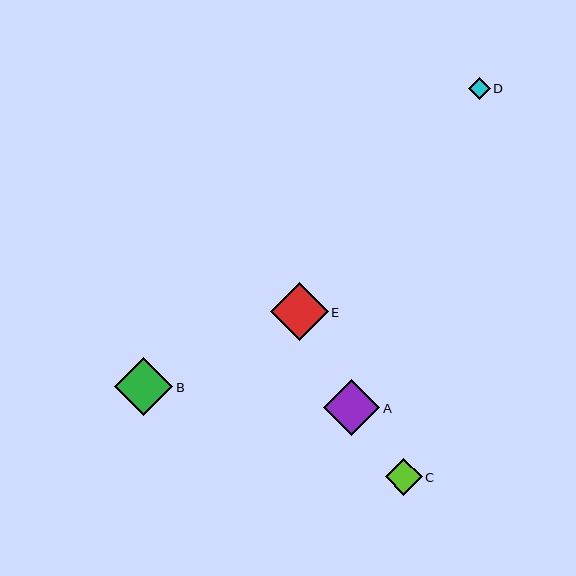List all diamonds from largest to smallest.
From largest to smallest: B, E, A, C, D.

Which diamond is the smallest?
Diamond D is the smallest with a size of approximately 22 pixels.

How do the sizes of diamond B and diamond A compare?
Diamond B and diamond A are approximately the same size.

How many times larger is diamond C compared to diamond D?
Diamond C is approximately 1.7 times the size of diamond D.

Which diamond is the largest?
Diamond B is the largest with a size of approximately 58 pixels.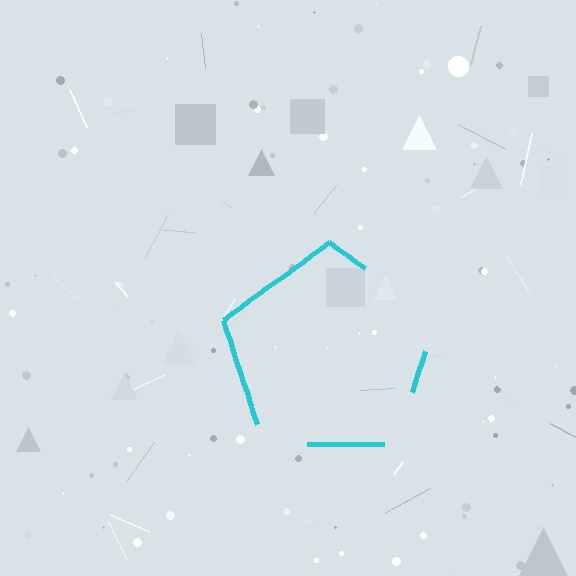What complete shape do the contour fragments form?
The contour fragments form a pentagon.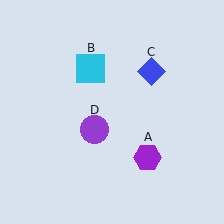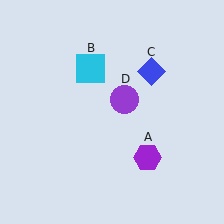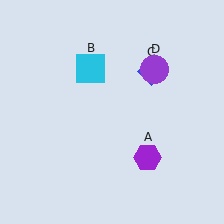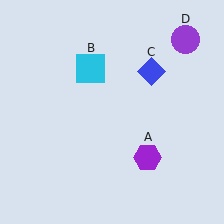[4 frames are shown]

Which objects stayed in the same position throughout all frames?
Purple hexagon (object A) and cyan square (object B) and blue diamond (object C) remained stationary.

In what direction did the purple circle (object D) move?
The purple circle (object D) moved up and to the right.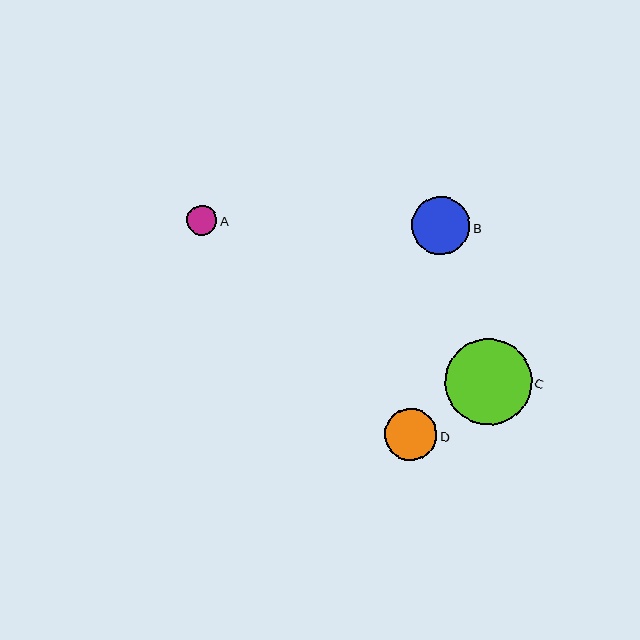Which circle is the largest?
Circle C is the largest with a size of approximately 86 pixels.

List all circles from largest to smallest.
From largest to smallest: C, B, D, A.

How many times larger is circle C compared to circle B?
Circle C is approximately 1.5 times the size of circle B.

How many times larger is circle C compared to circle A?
Circle C is approximately 2.9 times the size of circle A.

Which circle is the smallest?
Circle A is the smallest with a size of approximately 30 pixels.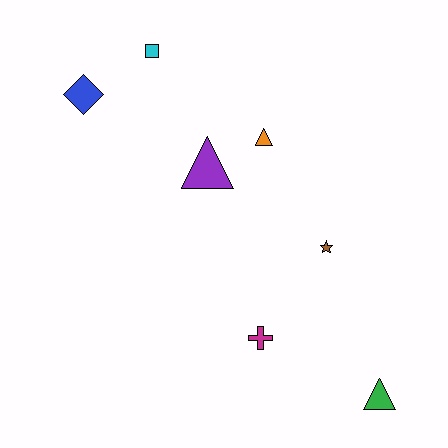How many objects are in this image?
There are 7 objects.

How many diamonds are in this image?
There is 1 diamond.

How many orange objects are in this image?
There is 1 orange object.